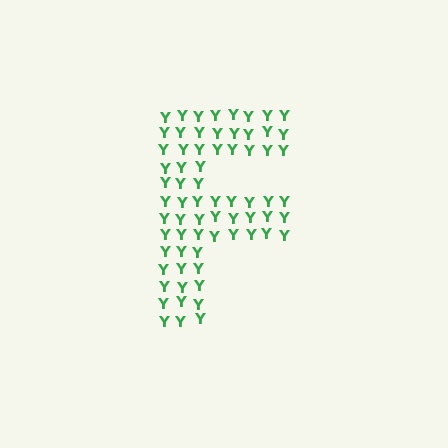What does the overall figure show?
The overall figure shows the letter F.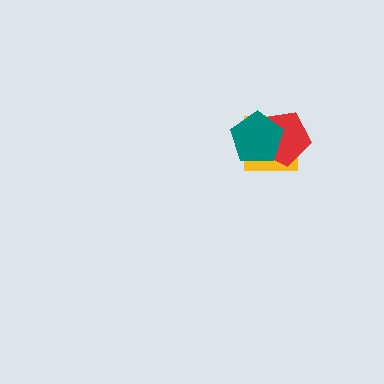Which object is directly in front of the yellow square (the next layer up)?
The red pentagon is directly in front of the yellow square.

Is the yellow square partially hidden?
Yes, it is partially covered by another shape.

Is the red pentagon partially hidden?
Yes, it is partially covered by another shape.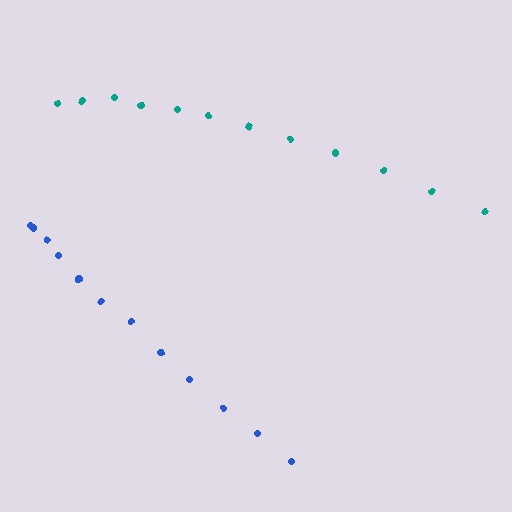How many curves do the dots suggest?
There are 2 distinct paths.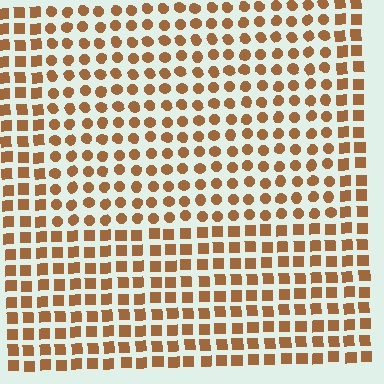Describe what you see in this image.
The image is filled with small brown elements arranged in a uniform grid. A rectangle-shaped region contains circles, while the surrounding area contains squares. The boundary is defined purely by the change in element shape.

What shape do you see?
I see a rectangle.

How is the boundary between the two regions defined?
The boundary is defined by a change in element shape: circles inside vs. squares outside. All elements share the same color and spacing.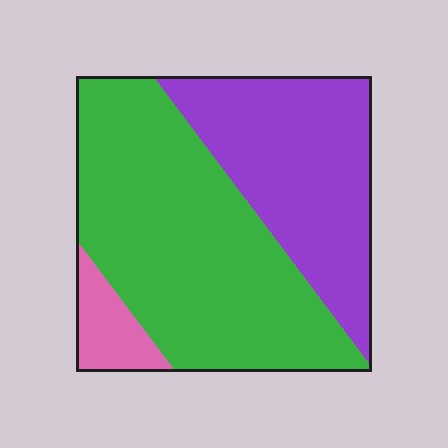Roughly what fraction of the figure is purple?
Purple covers roughly 35% of the figure.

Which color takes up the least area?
Pink, at roughly 10%.